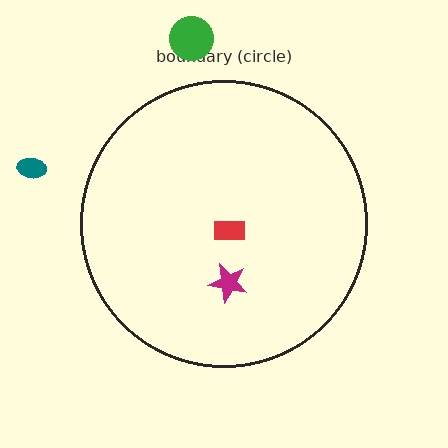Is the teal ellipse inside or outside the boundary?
Outside.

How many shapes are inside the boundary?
2 inside, 2 outside.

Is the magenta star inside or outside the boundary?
Inside.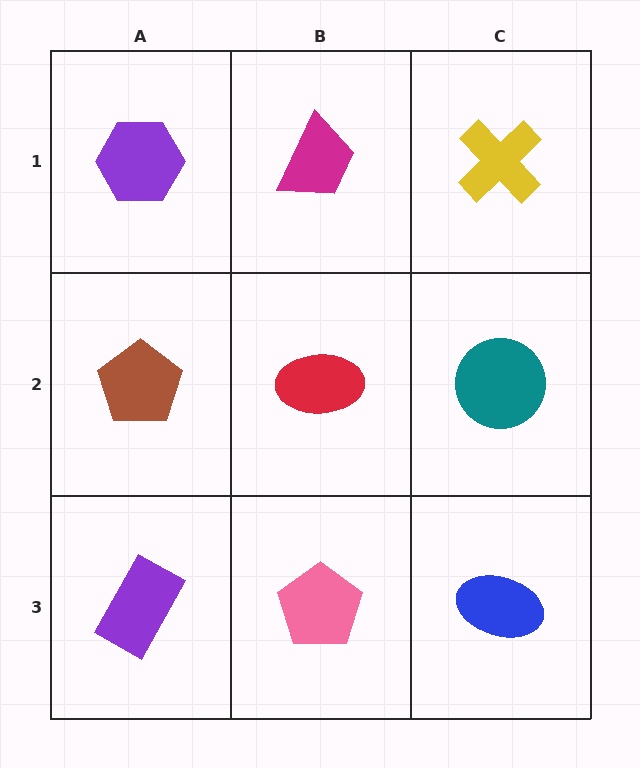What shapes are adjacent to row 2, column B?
A magenta trapezoid (row 1, column B), a pink pentagon (row 3, column B), a brown pentagon (row 2, column A), a teal circle (row 2, column C).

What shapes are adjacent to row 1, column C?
A teal circle (row 2, column C), a magenta trapezoid (row 1, column B).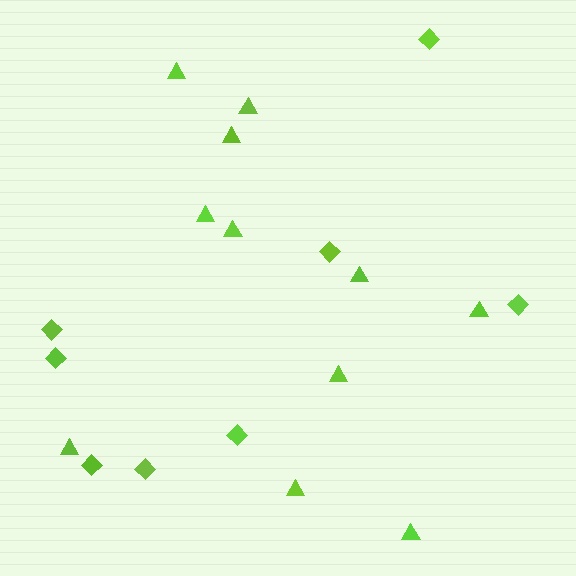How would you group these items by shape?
There are 2 groups: one group of diamonds (8) and one group of triangles (11).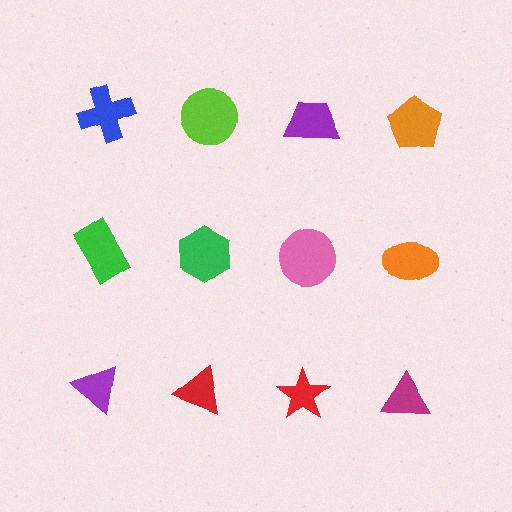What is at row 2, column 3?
A pink circle.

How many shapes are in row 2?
4 shapes.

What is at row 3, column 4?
A magenta triangle.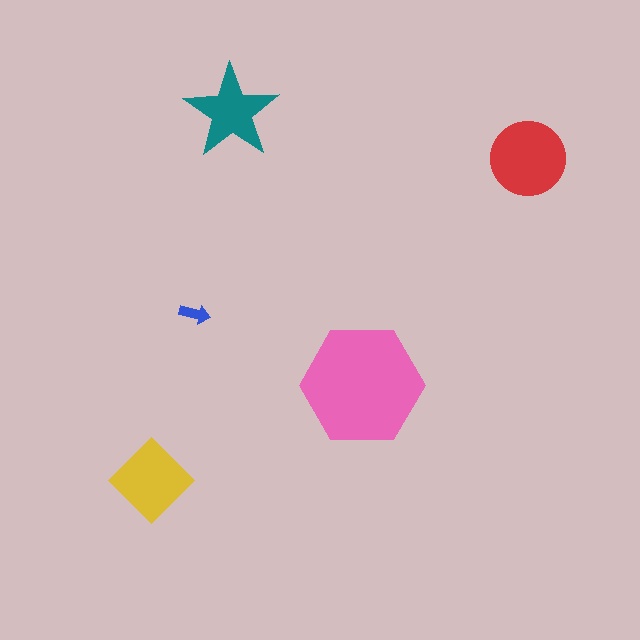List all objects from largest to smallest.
The pink hexagon, the red circle, the yellow diamond, the teal star, the blue arrow.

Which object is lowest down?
The yellow diamond is bottommost.